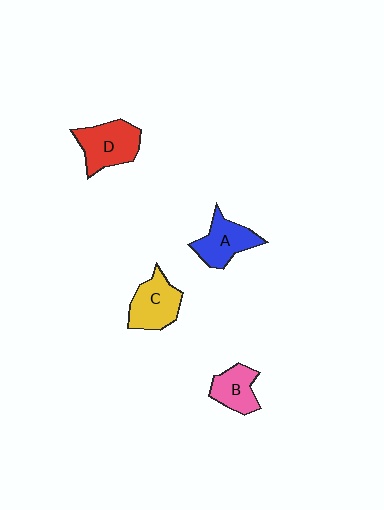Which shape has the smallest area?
Shape B (pink).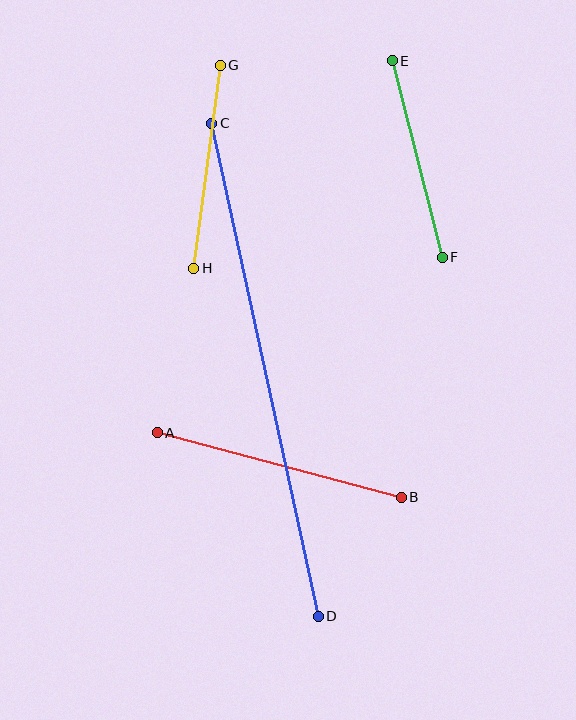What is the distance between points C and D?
The distance is approximately 504 pixels.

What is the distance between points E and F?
The distance is approximately 203 pixels.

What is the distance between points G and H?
The distance is approximately 205 pixels.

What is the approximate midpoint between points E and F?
The midpoint is at approximately (417, 159) pixels.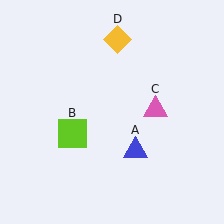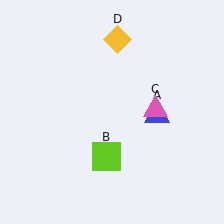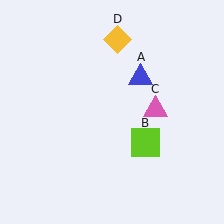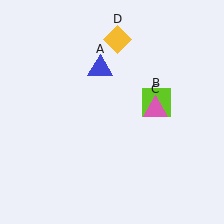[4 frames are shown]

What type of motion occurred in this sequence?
The blue triangle (object A), lime square (object B) rotated counterclockwise around the center of the scene.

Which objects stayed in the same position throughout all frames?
Pink triangle (object C) and yellow diamond (object D) remained stationary.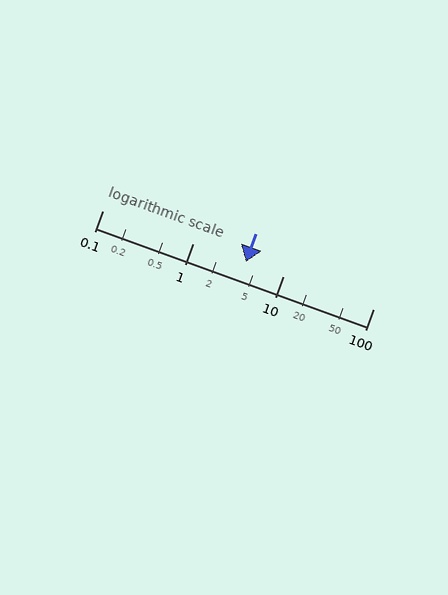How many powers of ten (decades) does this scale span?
The scale spans 3 decades, from 0.1 to 100.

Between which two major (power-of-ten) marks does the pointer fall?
The pointer is between 1 and 10.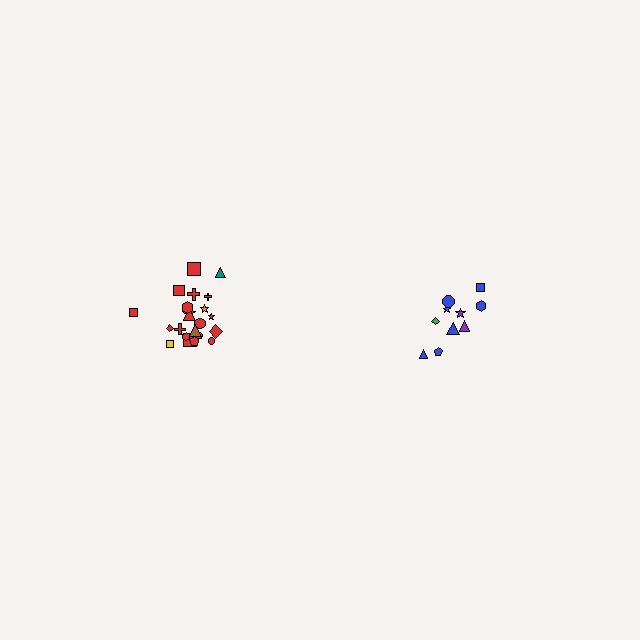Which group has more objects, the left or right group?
The left group.